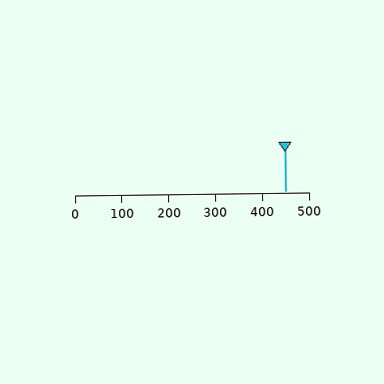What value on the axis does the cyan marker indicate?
The marker indicates approximately 450.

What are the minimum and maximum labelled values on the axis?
The axis runs from 0 to 500.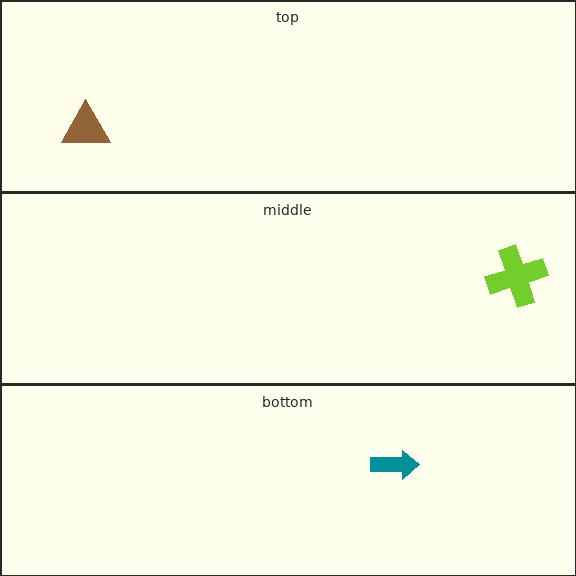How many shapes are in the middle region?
1.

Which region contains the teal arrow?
The bottom region.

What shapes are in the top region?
The brown triangle.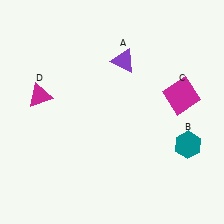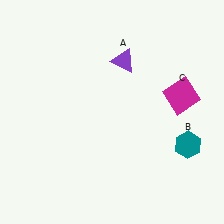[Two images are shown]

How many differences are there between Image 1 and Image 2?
There is 1 difference between the two images.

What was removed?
The magenta triangle (D) was removed in Image 2.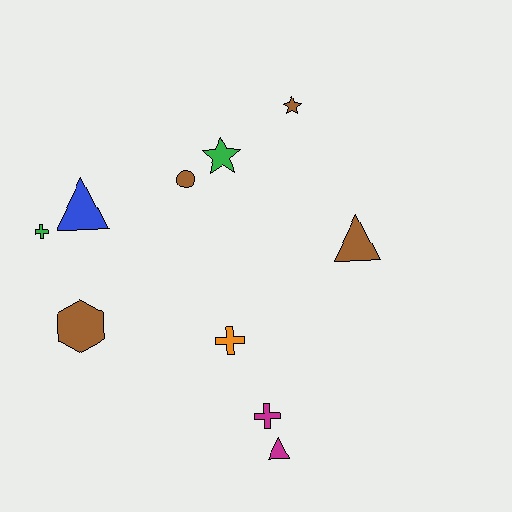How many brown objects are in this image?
There are 4 brown objects.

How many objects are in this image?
There are 10 objects.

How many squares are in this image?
There are no squares.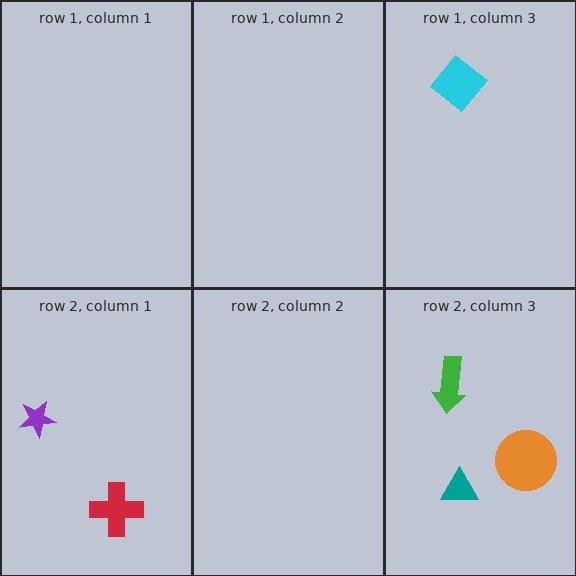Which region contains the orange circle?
The row 2, column 3 region.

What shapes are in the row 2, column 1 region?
The red cross, the purple star.